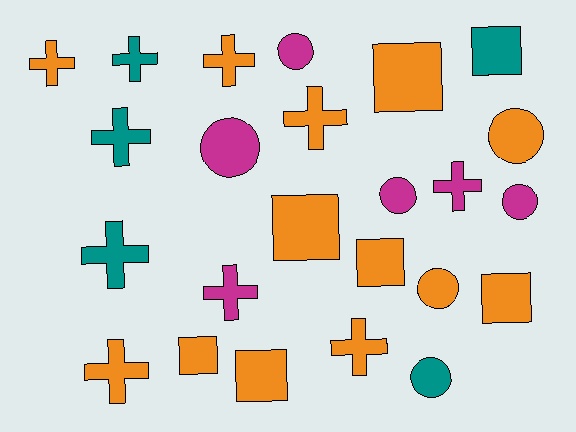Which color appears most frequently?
Orange, with 13 objects.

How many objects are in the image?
There are 24 objects.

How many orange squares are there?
There are 6 orange squares.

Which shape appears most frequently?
Cross, with 10 objects.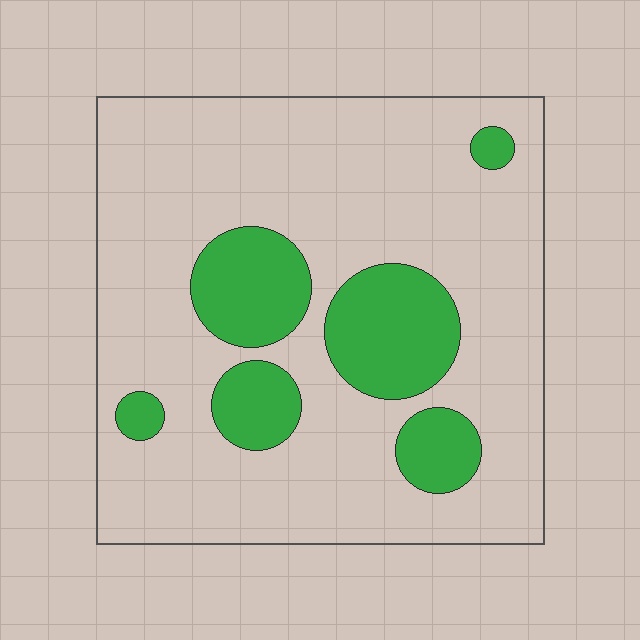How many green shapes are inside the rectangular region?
6.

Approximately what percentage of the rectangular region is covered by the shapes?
Approximately 20%.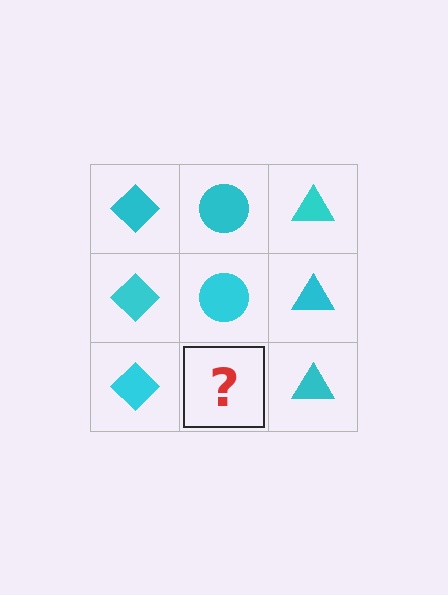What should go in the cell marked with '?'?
The missing cell should contain a cyan circle.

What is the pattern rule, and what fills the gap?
The rule is that each column has a consistent shape. The gap should be filled with a cyan circle.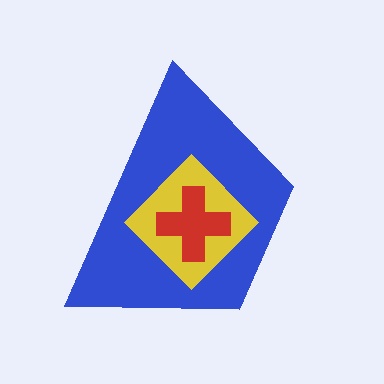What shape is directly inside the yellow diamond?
The red cross.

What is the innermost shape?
The red cross.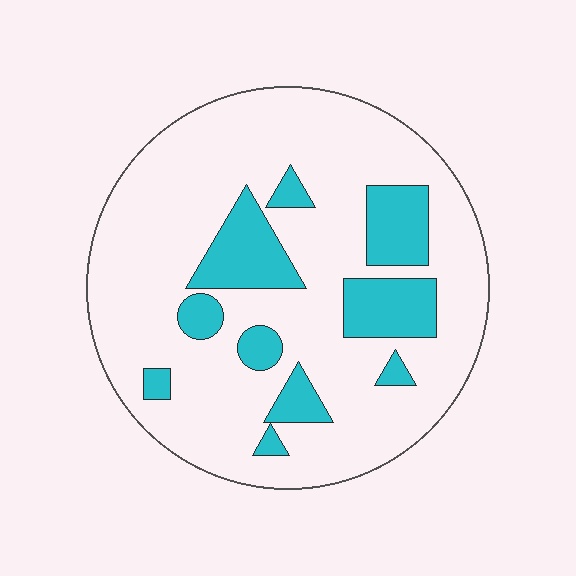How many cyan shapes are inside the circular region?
10.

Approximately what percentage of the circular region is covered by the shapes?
Approximately 20%.